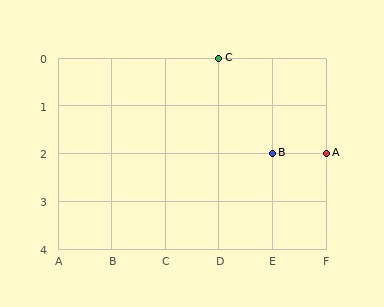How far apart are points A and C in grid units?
Points A and C are 2 columns and 2 rows apart (about 2.8 grid units diagonally).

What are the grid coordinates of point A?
Point A is at grid coordinates (F, 2).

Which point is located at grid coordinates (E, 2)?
Point B is at (E, 2).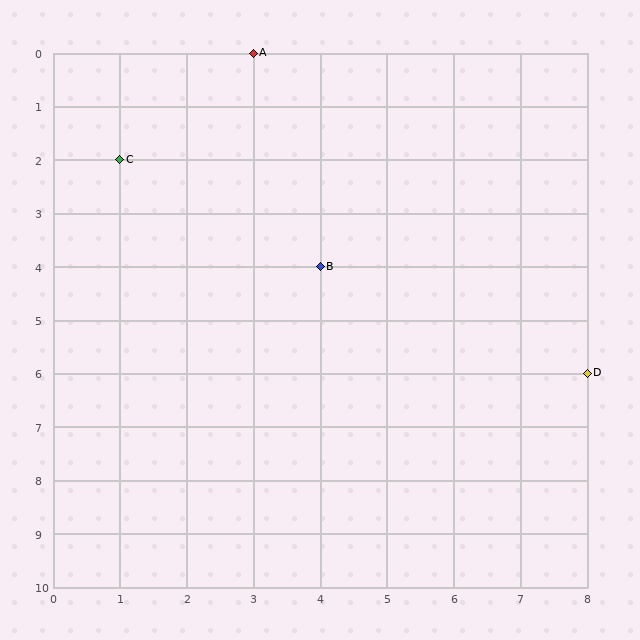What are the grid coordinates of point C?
Point C is at grid coordinates (1, 2).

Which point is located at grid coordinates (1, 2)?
Point C is at (1, 2).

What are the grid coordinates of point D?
Point D is at grid coordinates (8, 6).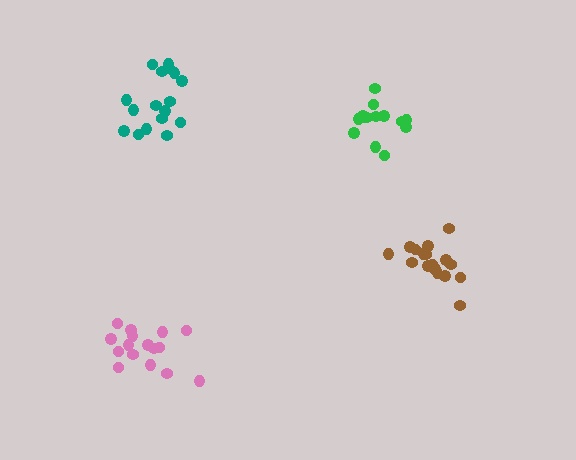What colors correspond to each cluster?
The clusters are colored: green, pink, brown, teal.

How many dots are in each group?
Group 1: 14 dots, Group 2: 16 dots, Group 3: 17 dots, Group 4: 17 dots (64 total).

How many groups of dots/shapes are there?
There are 4 groups.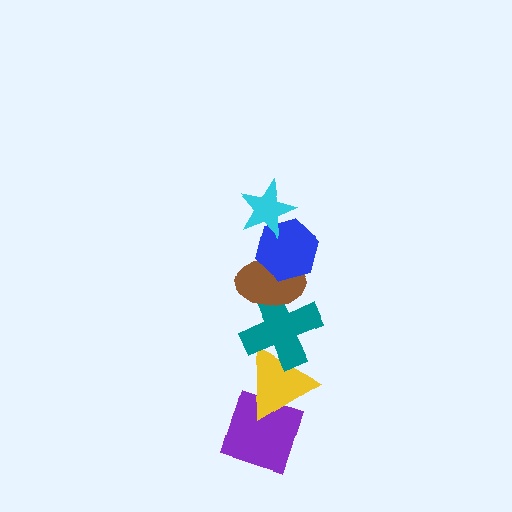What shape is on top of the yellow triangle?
The teal cross is on top of the yellow triangle.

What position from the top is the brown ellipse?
The brown ellipse is 3rd from the top.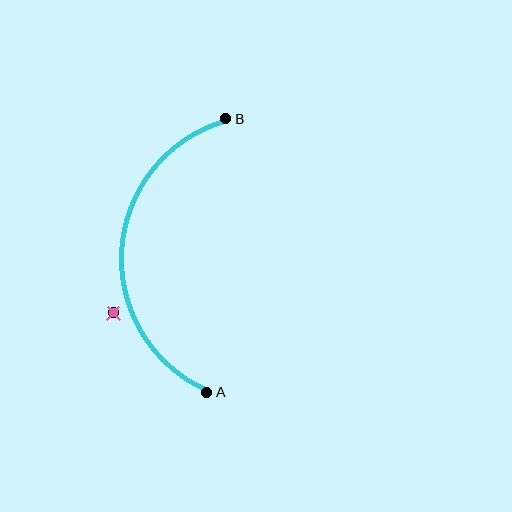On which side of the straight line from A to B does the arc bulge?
The arc bulges to the left of the straight line connecting A and B.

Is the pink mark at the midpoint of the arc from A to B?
No — the pink mark does not lie on the arc at all. It sits slightly outside the curve.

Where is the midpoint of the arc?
The arc midpoint is the point on the curve farthest from the straight line joining A and B. It sits to the left of that line.